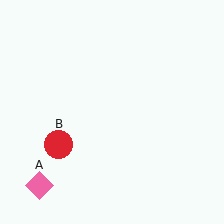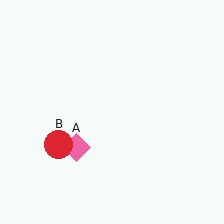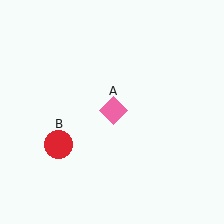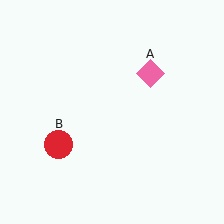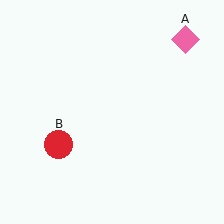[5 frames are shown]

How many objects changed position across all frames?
1 object changed position: pink diamond (object A).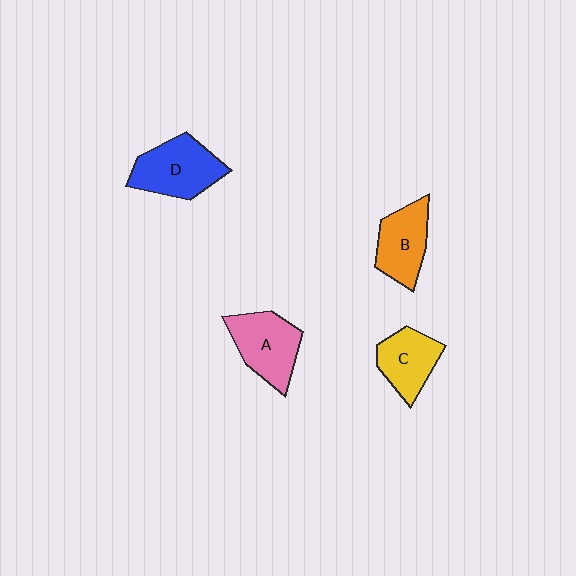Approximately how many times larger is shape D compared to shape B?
Approximately 1.2 times.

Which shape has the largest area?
Shape D (blue).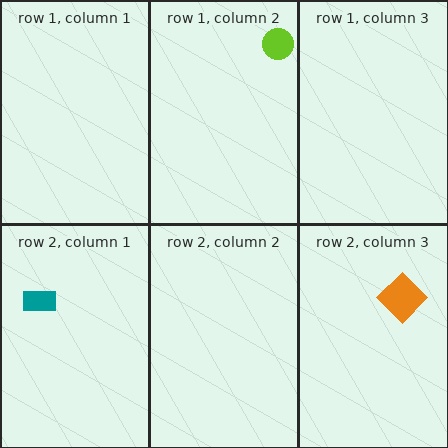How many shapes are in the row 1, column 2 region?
1.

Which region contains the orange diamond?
The row 2, column 3 region.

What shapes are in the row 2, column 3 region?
The orange diamond.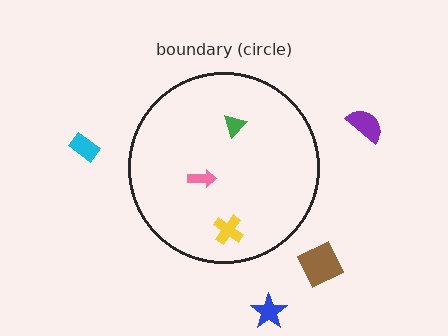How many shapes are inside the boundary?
3 inside, 4 outside.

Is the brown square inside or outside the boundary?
Outside.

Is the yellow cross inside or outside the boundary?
Inside.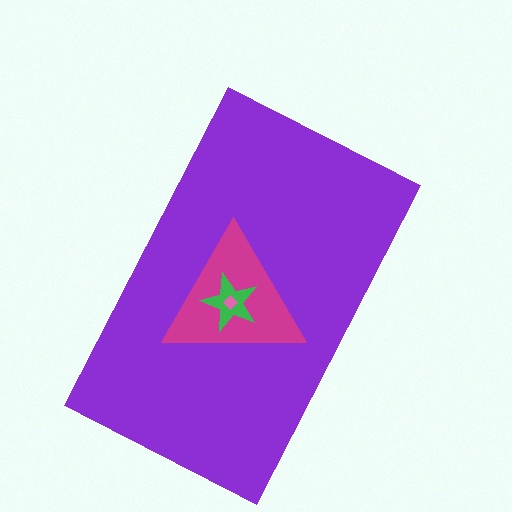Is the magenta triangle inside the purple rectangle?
Yes.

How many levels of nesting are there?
4.